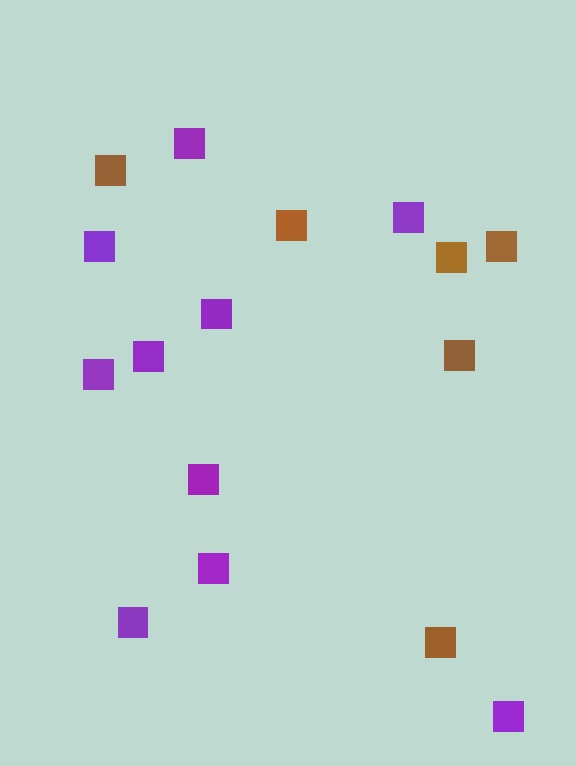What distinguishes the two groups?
There are 2 groups: one group of purple squares (10) and one group of brown squares (6).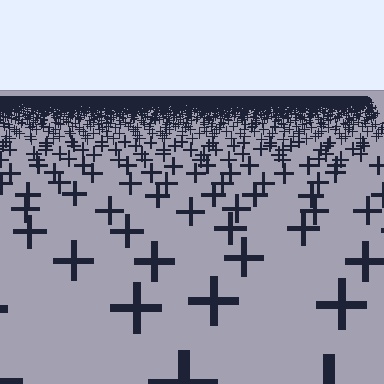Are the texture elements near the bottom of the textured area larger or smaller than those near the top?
Larger. Near the bottom, elements are closer to the viewer and appear at a bigger on-screen size.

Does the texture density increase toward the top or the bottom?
Density increases toward the top.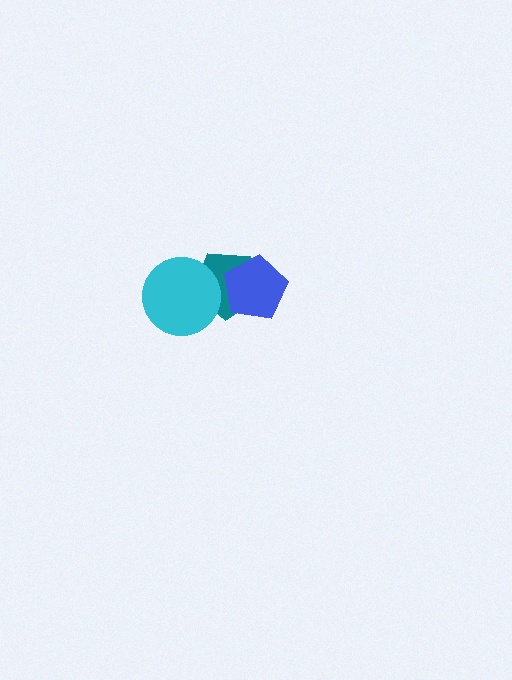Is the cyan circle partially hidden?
No, no other shape covers it.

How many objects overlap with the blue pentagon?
1 object overlaps with the blue pentagon.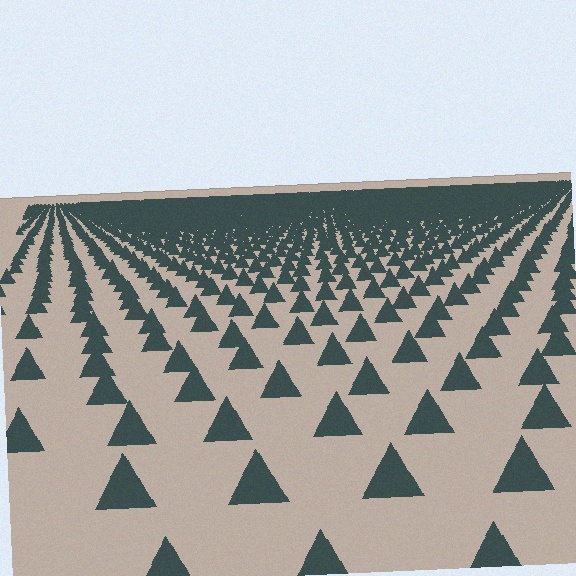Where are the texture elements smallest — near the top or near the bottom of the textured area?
Near the top.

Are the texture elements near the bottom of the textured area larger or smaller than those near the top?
Larger. Near the bottom, elements are closer to the viewer and appear at a bigger on-screen size.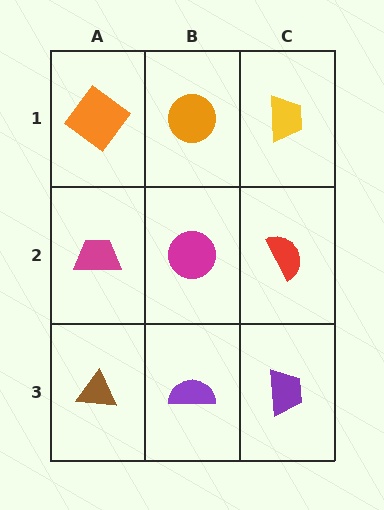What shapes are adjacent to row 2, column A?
An orange diamond (row 1, column A), a brown triangle (row 3, column A), a magenta circle (row 2, column B).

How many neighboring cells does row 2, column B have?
4.